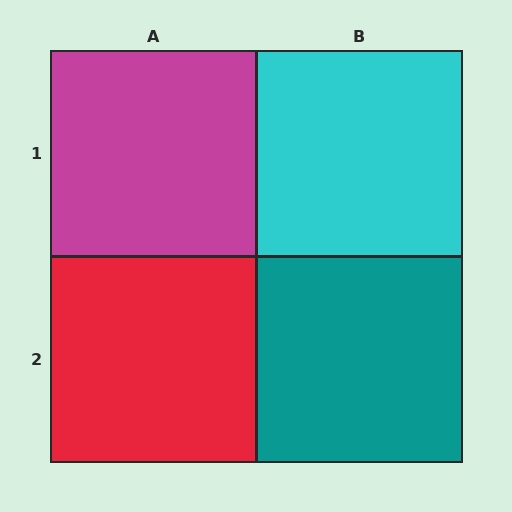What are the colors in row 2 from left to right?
Red, teal.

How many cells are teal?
1 cell is teal.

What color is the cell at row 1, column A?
Magenta.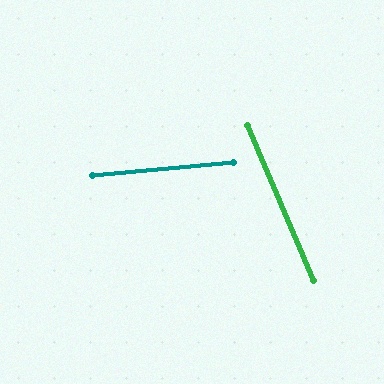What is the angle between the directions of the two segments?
Approximately 72 degrees.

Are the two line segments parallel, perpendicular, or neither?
Neither parallel nor perpendicular — they differ by about 72°.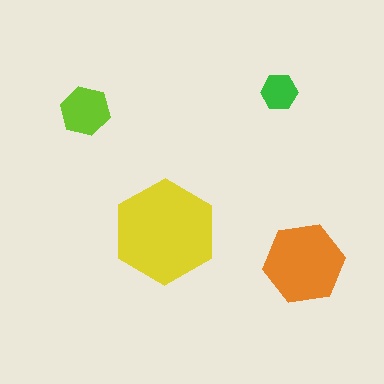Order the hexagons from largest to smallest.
the yellow one, the orange one, the lime one, the green one.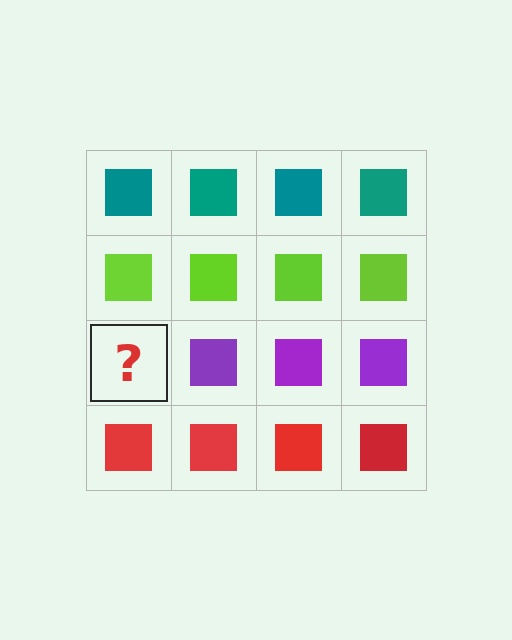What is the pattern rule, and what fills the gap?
The rule is that each row has a consistent color. The gap should be filled with a purple square.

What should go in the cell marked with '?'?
The missing cell should contain a purple square.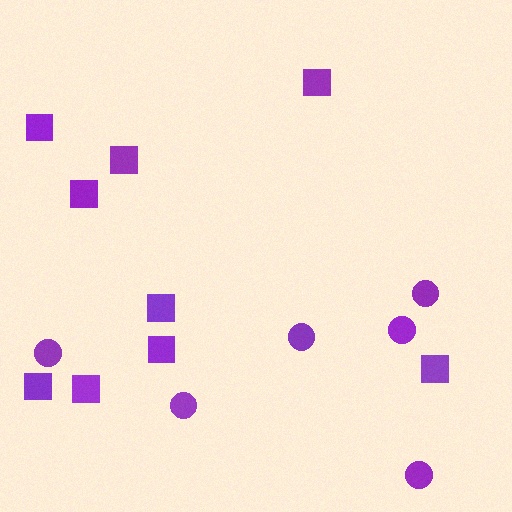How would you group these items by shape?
There are 2 groups: one group of squares (9) and one group of circles (6).